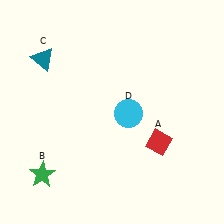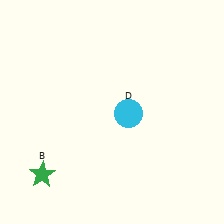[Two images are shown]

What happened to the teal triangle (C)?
The teal triangle (C) was removed in Image 2. It was in the top-left area of Image 1.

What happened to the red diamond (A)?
The red diamond (A) was removed in Image 2. It was in the bottom-right area of Image 1.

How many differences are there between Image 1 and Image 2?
There are 2 differences between the two images.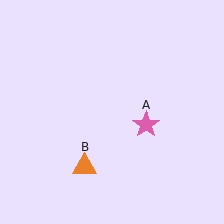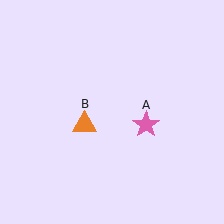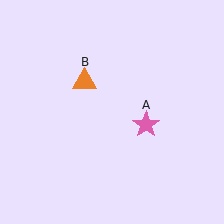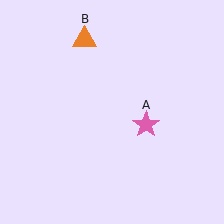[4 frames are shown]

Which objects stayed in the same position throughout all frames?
Pink star (object A) remained stationary.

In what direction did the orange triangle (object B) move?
The orange triangle (object B) moved up.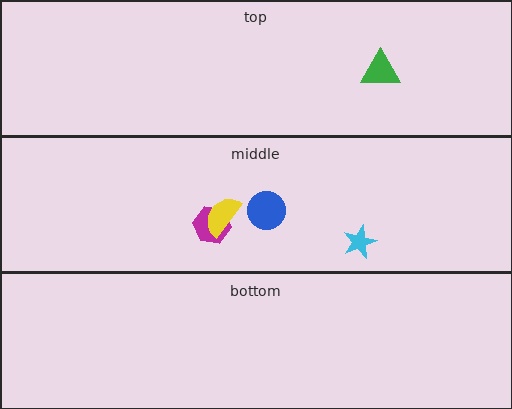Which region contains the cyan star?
The middle region.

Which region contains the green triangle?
The top region.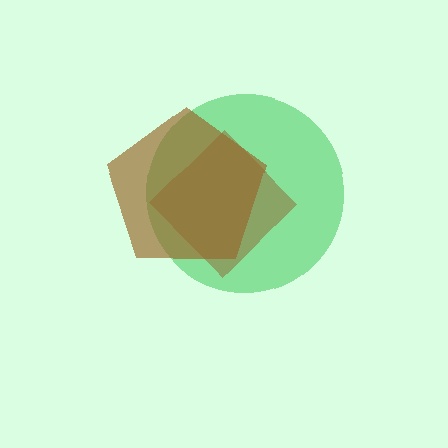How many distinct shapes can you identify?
There are 3 distinct shapes: a red diamond, a green circle, a brown pentagon.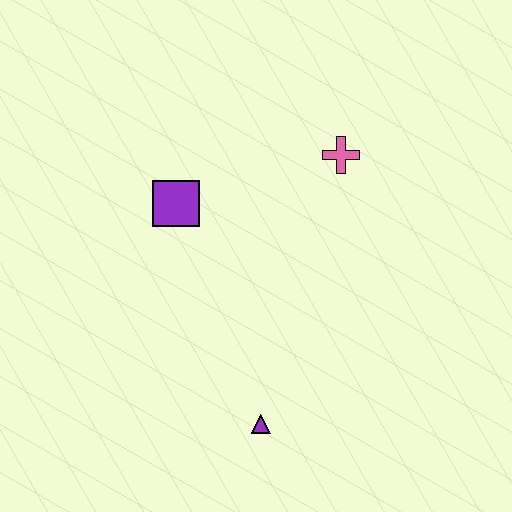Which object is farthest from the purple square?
The purple triangle is farthest from the purple square.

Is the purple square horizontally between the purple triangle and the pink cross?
No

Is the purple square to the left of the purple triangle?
Yes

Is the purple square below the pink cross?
Yes